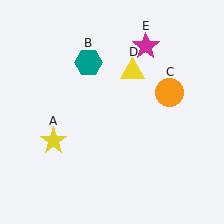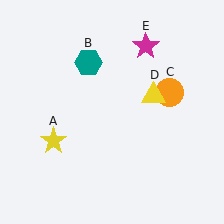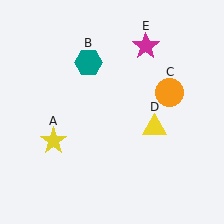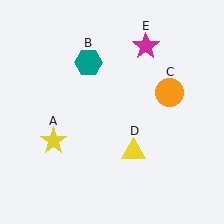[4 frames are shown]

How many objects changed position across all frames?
1 object changed position: yellow triangle (object D).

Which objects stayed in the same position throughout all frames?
Yellow star (object A) and teal hexagon (object B) and orange circle (object C) and magenta star (object E) remained stationary.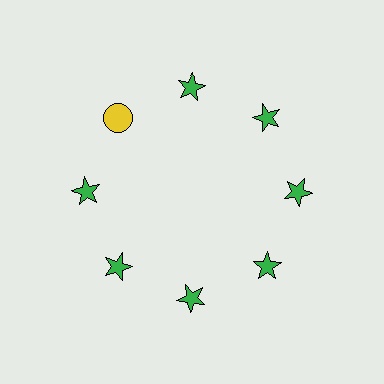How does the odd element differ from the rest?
It differs in both color (yellow instead of green) and shape (circle instead of star).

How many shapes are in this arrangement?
There are 8 shapes arranged in a ring pattern.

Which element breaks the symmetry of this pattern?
The yellow circle at roughly the 10 o'clock position breaks the symmetry. All other shapes are green stars.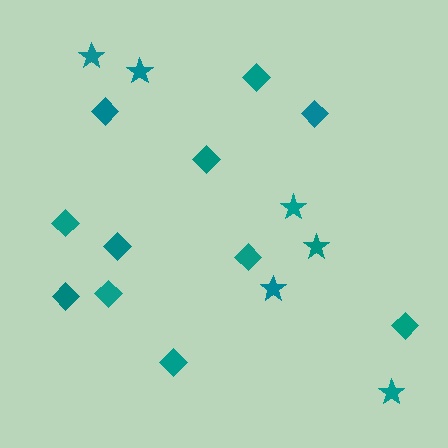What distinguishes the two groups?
There are 2 groups: one group of stars (6) and one group of diamonds (11).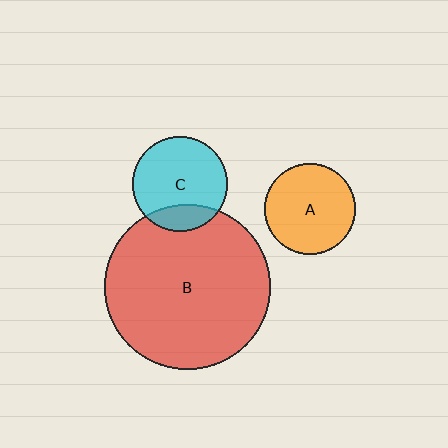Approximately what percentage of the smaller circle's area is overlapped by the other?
Approximately 20%.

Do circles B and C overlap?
Yes.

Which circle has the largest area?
Circle B (red).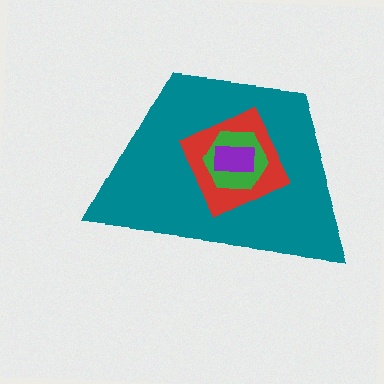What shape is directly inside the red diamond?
The green hexagon.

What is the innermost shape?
The purple rectangle.